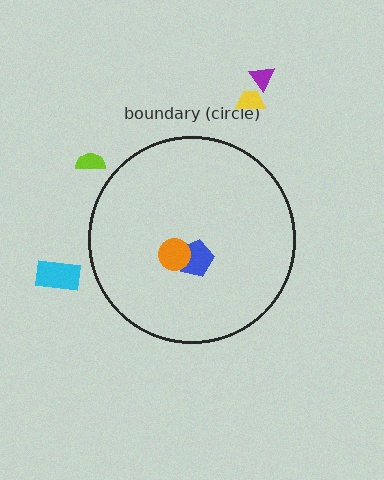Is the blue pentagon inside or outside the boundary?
Inside.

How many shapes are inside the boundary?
2 inside, 4 outside.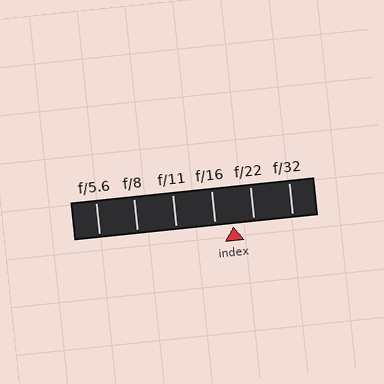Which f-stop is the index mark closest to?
The index mark is closest to f/16.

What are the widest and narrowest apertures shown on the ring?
The widest aperture shown is f/5.6 and the narrowest is f/32.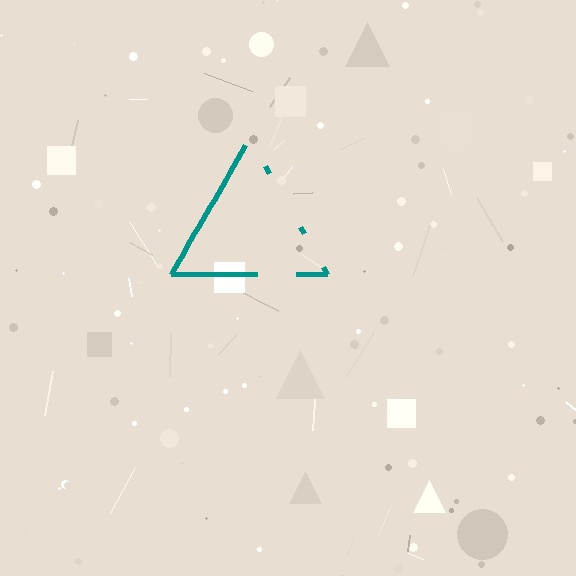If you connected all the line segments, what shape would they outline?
They would outline a triangle.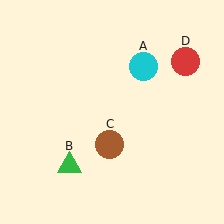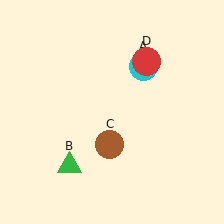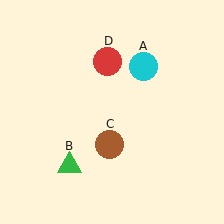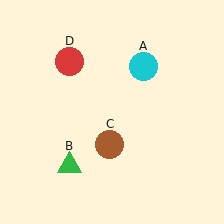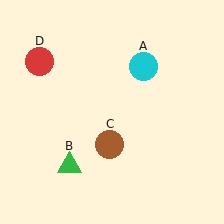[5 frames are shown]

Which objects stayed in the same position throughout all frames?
Cyan circle (object A) and green triangle (object B) and brown circle (object C) remained stationary.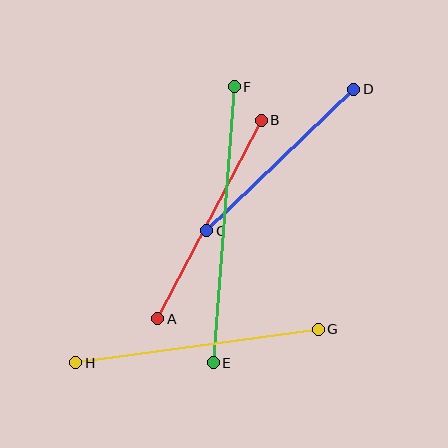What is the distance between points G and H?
The distance is approximately 245 pixels.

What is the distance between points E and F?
The distance is approximately 277 pixels.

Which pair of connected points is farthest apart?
Points E and F are farthest apart.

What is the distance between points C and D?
The distance is approximately 204 pixels.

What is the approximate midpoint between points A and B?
The midpoint is at approximately (210, 219) pixels.